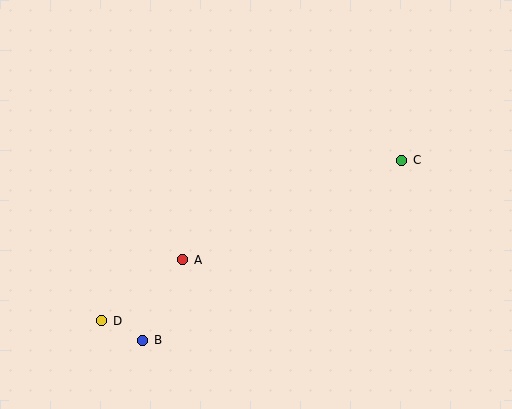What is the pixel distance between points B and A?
The distance between B and A is 90 pixels.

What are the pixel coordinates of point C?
Point C is at (402, 160).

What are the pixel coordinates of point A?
Point A is at (183, 260).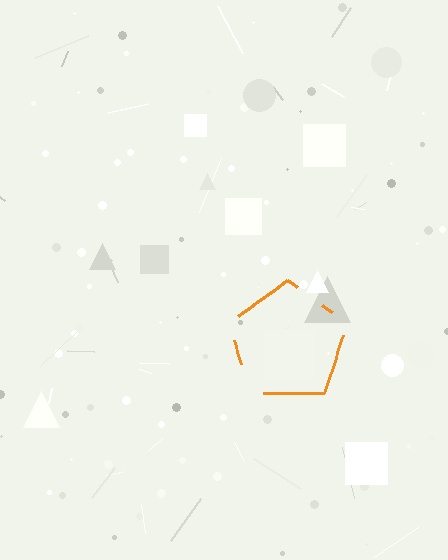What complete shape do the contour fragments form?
The contour fragments form a pentagon.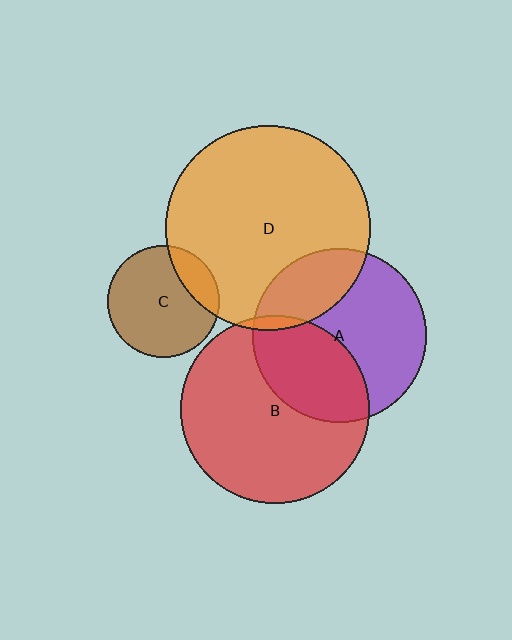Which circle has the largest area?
Circle D (orange).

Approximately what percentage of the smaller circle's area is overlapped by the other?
Approximately 35%.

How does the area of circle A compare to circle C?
Approximately 2.4 times.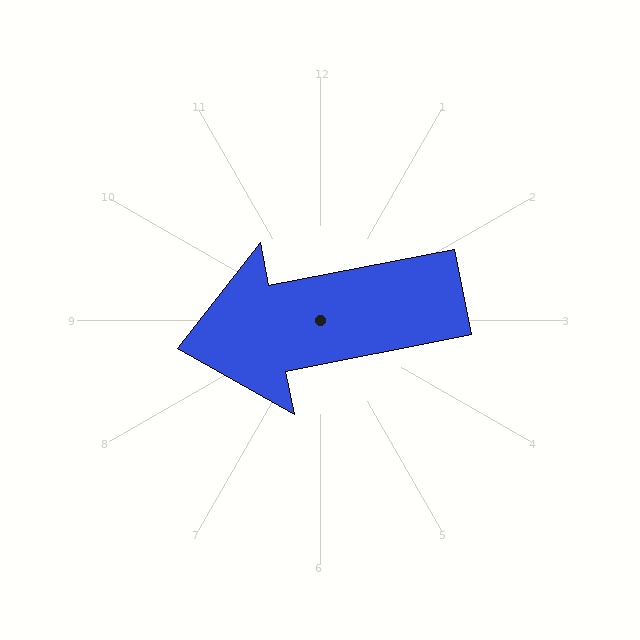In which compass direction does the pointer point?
West.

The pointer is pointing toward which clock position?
Roughly 9 o'clock.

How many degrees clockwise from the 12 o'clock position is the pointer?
Approximately 259 degrees.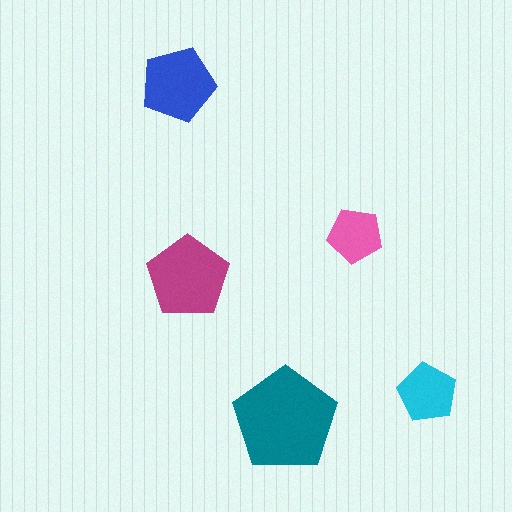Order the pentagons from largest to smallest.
the teal one, the magenta one, the blue one, the cyan one, the pink one.